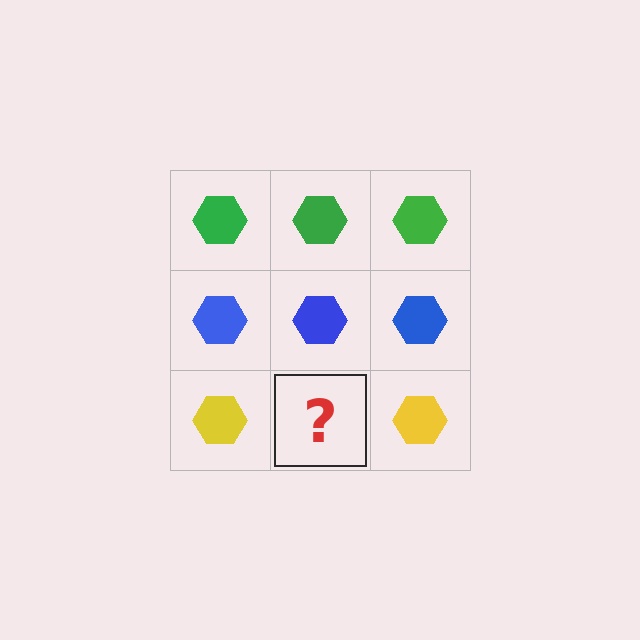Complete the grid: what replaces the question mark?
The question mark should be replaced with a yellow hexagon.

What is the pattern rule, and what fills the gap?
The rule is that each row has a consistent color. The gap should be filled with a yellow hexagon.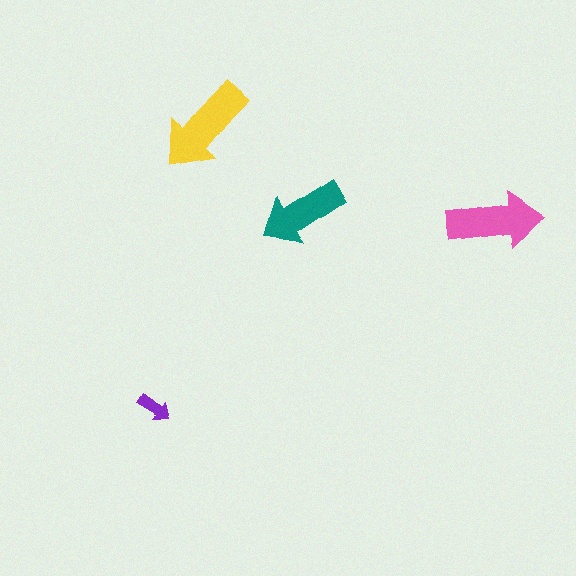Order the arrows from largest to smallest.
the yellow one, the pink one, the teal one, the purple one.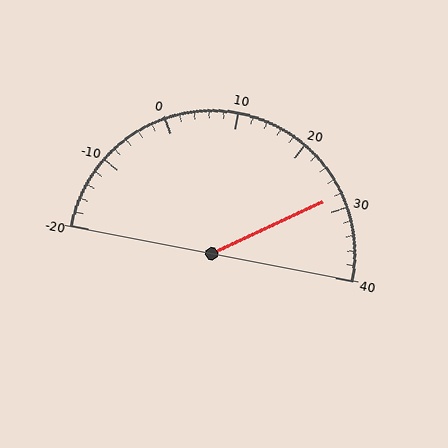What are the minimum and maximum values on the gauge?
The gauge ranges from -20 to 40.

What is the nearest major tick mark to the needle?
The nearest major tick mark is 30.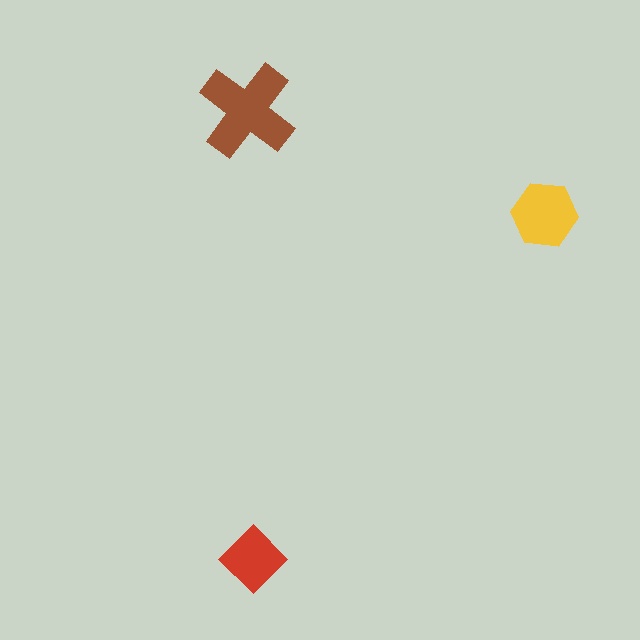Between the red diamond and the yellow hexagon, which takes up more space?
The yellow hexagon.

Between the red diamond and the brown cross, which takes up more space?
The brown cross.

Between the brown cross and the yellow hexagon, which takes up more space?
The brown cross.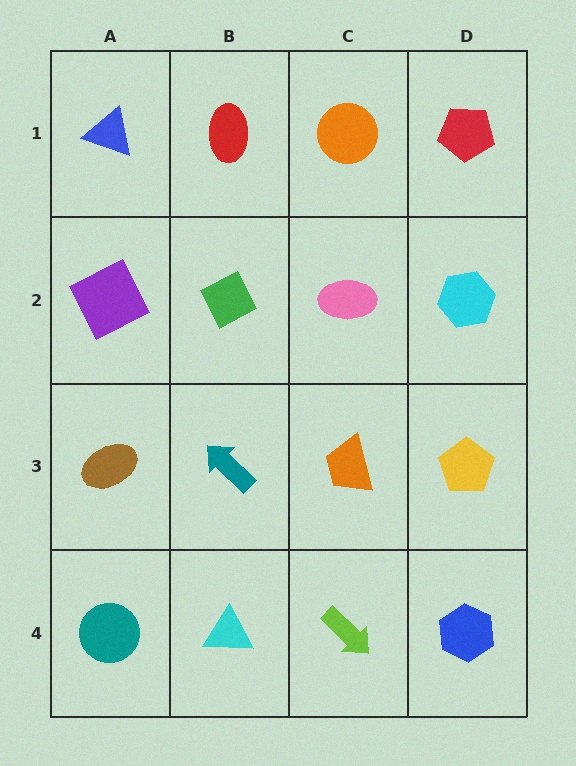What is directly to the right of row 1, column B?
An orange circle.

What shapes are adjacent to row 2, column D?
A red pentagon (row 1, column D), a yellow pentagon (row 3, column D), a pink ellipse (row 2, column C).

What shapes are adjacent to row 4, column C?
An orange trapezoid (row 3, column C), a cyan triangle (row 4, column B), a blue hexagon (row 4, column D).